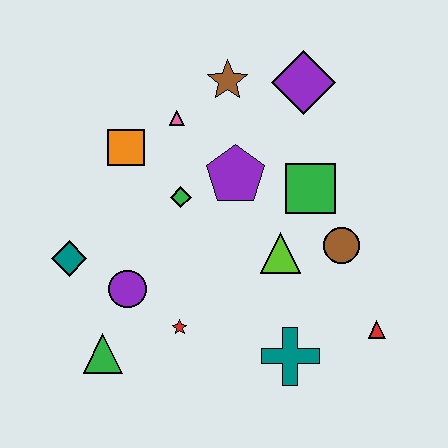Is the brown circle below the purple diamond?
Yes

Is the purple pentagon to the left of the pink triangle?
No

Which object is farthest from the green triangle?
The purple diamond is farthest from the green triangle.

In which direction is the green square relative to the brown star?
The green square is below the brown star.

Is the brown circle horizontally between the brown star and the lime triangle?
No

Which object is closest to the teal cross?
The red triangle is closest to the teal cross.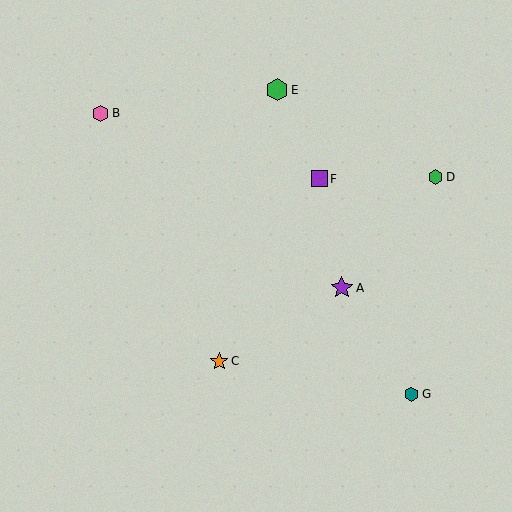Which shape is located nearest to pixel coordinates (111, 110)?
The pink hexagon (labeled B) at (100, 113) is nearest to that location.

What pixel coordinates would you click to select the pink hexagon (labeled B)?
Click at (100, 113) to select the pink hexagon B.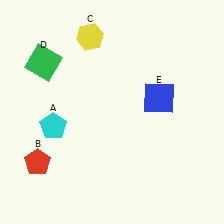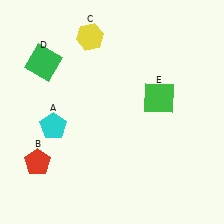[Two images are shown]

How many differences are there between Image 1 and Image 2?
There is 1 difference between the two images.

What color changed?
The square (E) changed from blue in Image 1 to green in Image 2.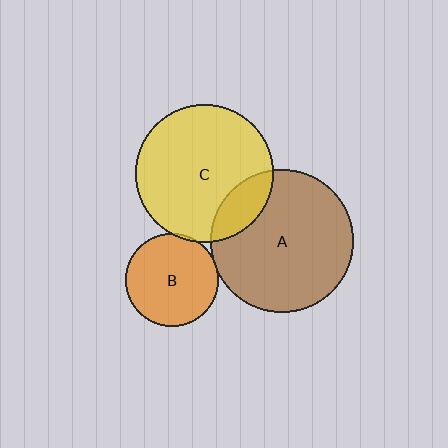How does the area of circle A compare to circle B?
Approximately 2.4 times.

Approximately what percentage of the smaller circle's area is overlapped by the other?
Approximately 15%.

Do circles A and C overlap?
Yes.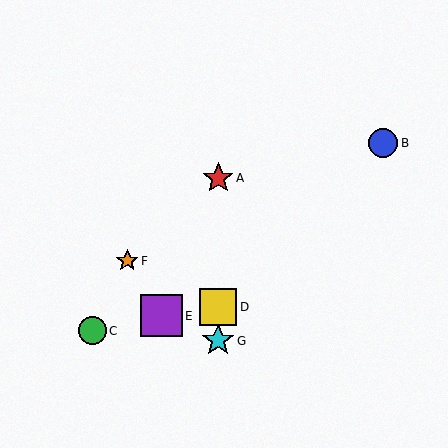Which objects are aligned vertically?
Objects A, D, G are aligned vertically.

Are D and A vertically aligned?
Yes, both are at x≈218.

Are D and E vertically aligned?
No, D is at x≈218 and E is at x≈161.